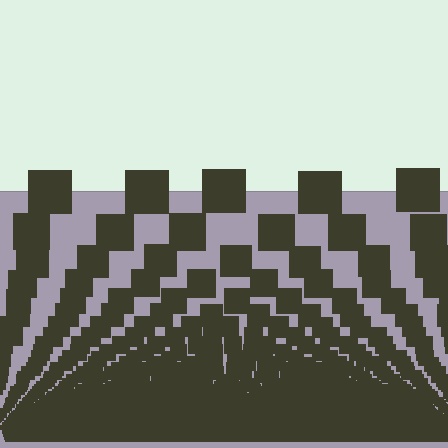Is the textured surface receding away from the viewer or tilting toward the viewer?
The surface appears to tilt toward the viewer. Texture elements get larger and sparser toward the top.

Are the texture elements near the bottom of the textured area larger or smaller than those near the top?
Smaller. The gradient is inverted — elements near the bottom are smaller and denser.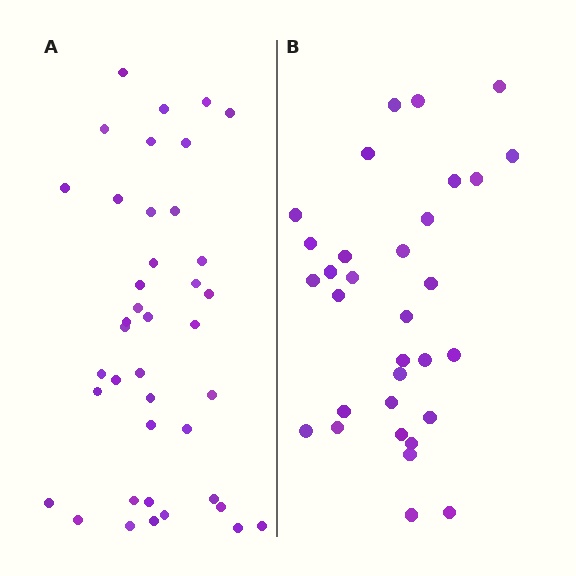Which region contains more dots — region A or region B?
Region A (the left region) has more dots.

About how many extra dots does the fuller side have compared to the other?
Region A has roughly 8 or so more dots than region B.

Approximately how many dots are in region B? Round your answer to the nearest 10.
About 30 dots. (The exact count is 32, which rounds to 30.)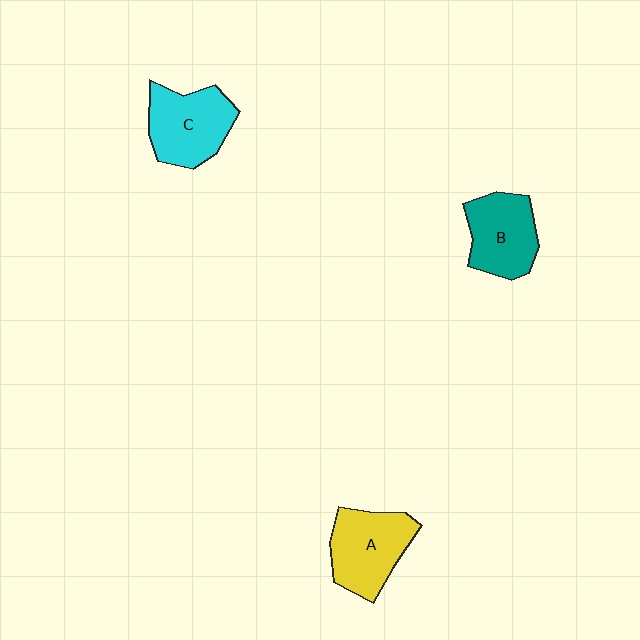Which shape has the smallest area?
Shape B (teal).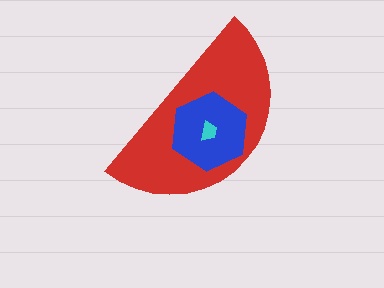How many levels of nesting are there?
3.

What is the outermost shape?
The red semicircle.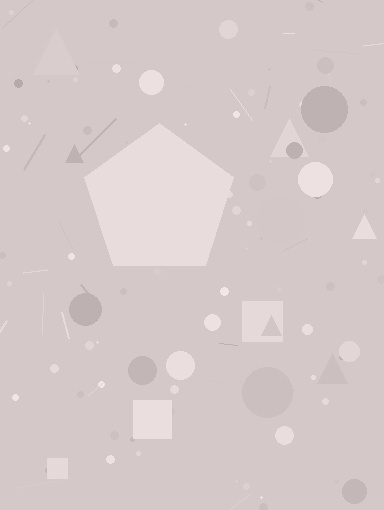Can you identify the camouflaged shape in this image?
The camouflaged shape is a pentagon.